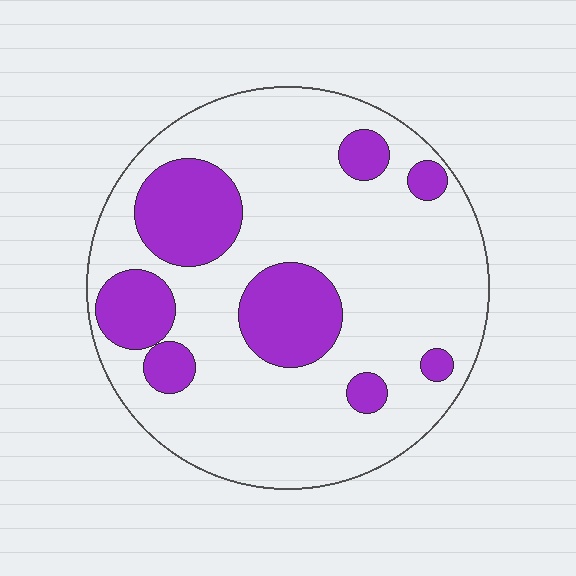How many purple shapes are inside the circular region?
8.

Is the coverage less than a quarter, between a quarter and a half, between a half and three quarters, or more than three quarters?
Less than a quarter.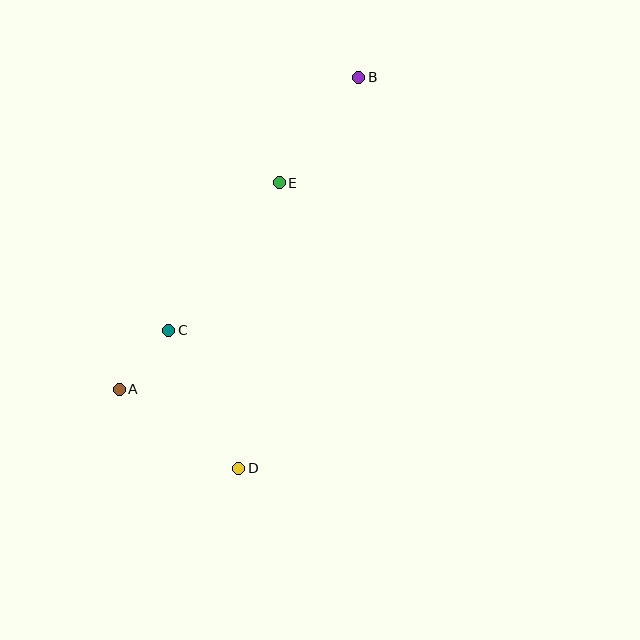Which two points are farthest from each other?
Points B and D are farthest from each other.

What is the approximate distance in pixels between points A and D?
The distance between A and D is approximately 143 pixels.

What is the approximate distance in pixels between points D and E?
The distance between D and E is approximately 288 pixels.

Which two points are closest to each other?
Points A and C are closest to each other.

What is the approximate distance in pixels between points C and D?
The distance between C and D is approximately 155 pixels.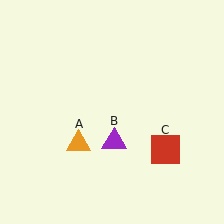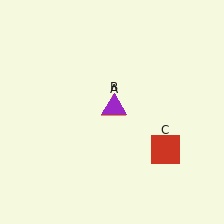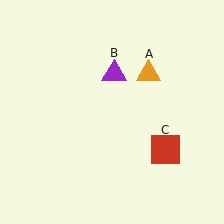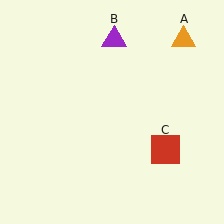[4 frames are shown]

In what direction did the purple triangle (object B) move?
The purple triangle (object B) moved up.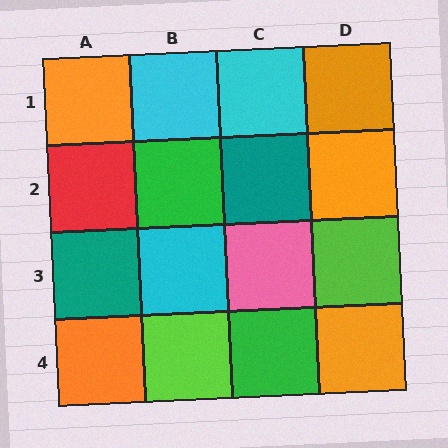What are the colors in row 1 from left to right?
Orange, cyan, cyan, orange.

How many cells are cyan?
3 cells are cyan.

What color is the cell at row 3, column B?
Cyan.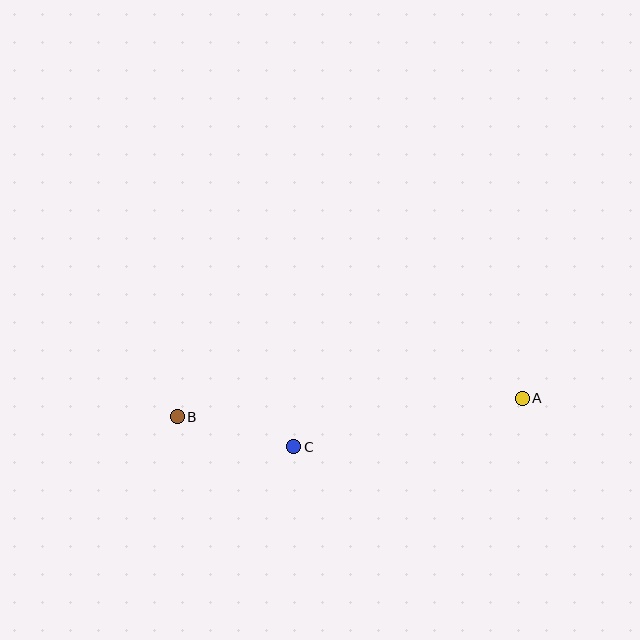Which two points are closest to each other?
Points B and C are closest to each other.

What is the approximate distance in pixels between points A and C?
The distance between A and C is approximately 234 pixels.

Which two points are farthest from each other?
Points A and B are farthest from each other.